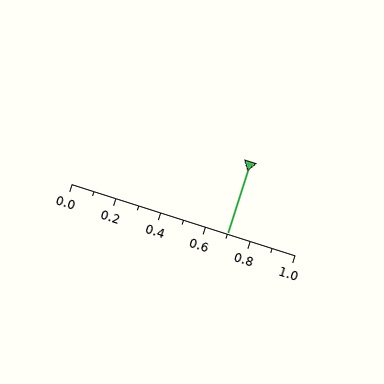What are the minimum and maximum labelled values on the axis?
The axis runs from 0.0 to 1.0.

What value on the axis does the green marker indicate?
The marker indicates approximately 0.7.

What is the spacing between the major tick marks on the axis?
The major ticks are spaced 0.2 apart.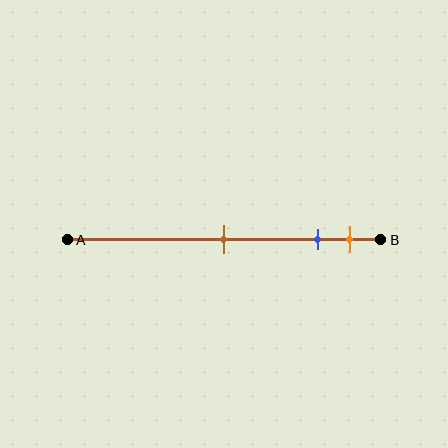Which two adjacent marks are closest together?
The blue and orange marks are the closest adjacent pair.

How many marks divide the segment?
There are 3 marks dividing the segment.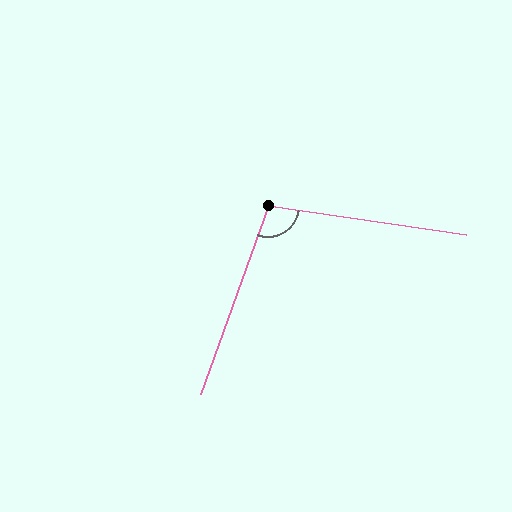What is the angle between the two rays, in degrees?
Approximately 101 degrees.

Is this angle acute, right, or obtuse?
It is obtuse.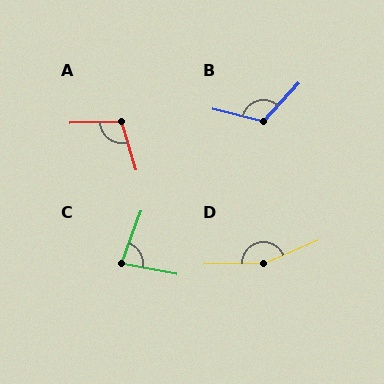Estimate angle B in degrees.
Approximately 119 degrees.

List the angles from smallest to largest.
C (80°), A (105°), B (119°), D (159°).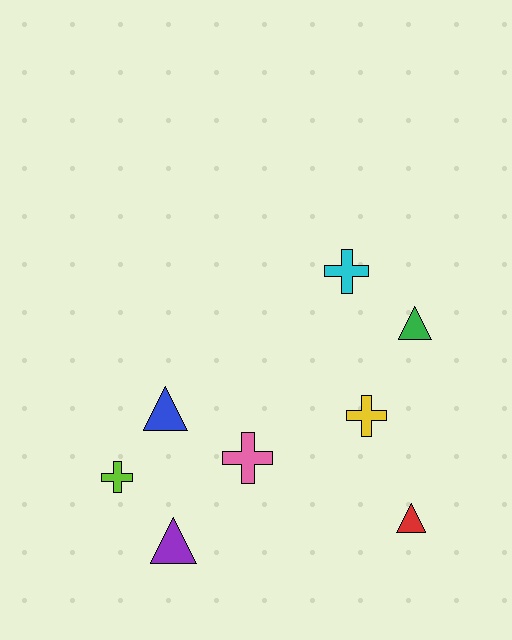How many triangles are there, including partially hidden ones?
There are 4 triangles.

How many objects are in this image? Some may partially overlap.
There are 8 objects.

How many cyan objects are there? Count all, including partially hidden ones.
There is 1 cyan object.